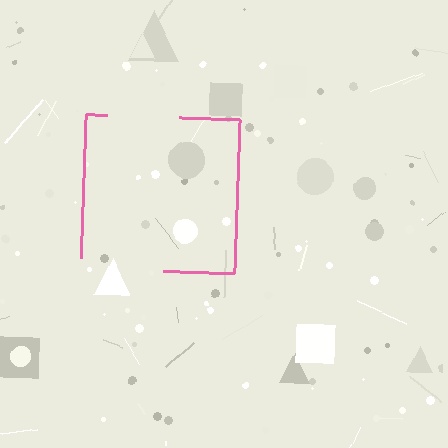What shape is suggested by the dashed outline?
The dashed outline suggests a square.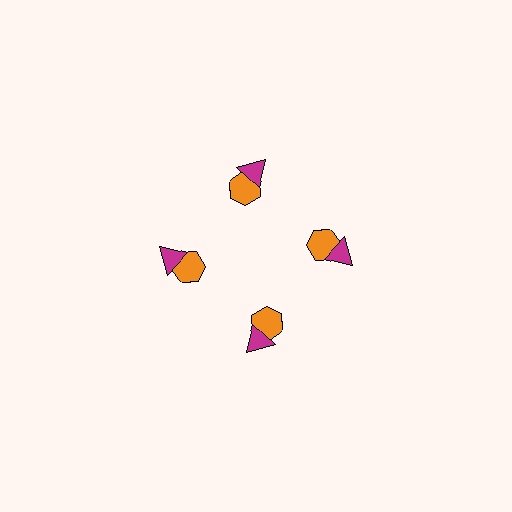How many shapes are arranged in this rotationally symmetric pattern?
There are 8 shapes, arranged in 4 groups of 2.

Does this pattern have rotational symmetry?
Yes, this pattern has 4-fold rotational symmetry. It looks the same after rotating 90 degrees around the center.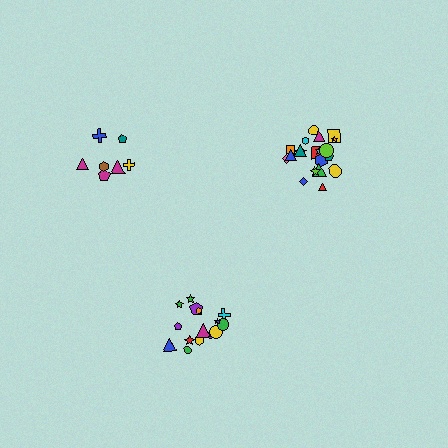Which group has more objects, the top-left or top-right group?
The top-right group.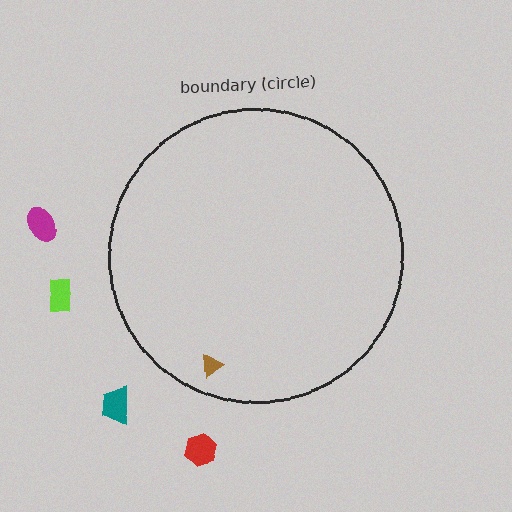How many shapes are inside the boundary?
1 inside, 4 outside.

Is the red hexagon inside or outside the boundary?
Outside.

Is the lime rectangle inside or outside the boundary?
Outside.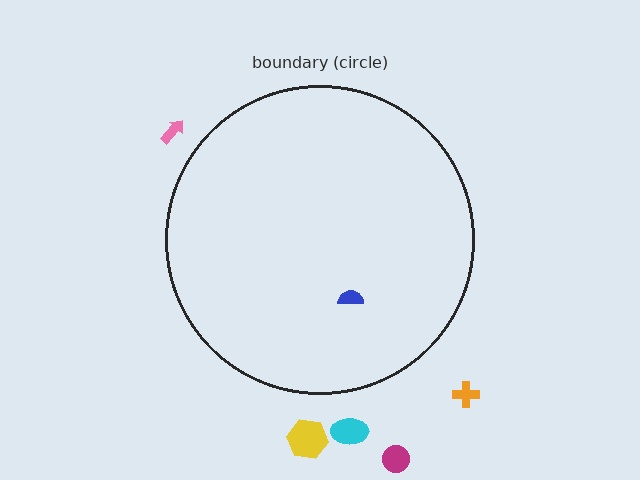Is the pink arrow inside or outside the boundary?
Outside.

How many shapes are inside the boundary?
1 inside, 5 outside.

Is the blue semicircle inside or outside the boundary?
Inside.